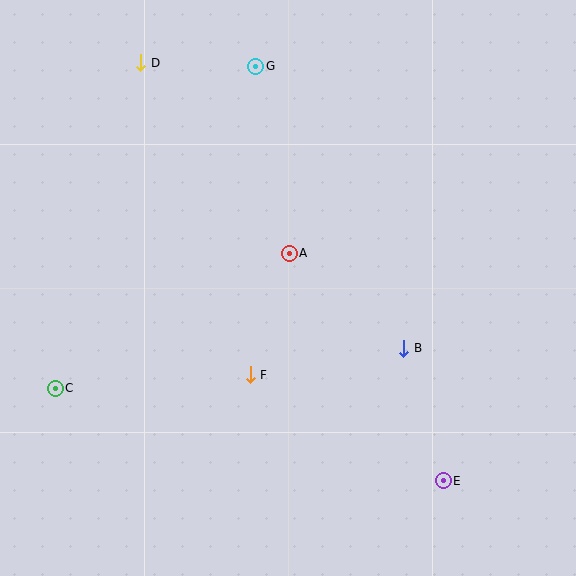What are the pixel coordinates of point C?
Point C is at (55, 388).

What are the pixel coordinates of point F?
Point F is at (250, 375).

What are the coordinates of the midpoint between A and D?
The midpoint between A and D is at (215, 158).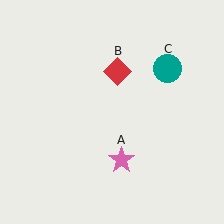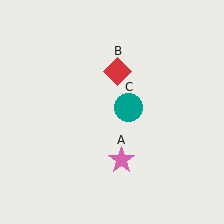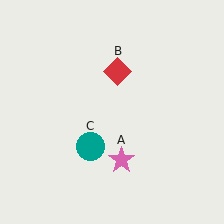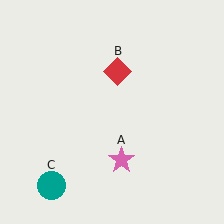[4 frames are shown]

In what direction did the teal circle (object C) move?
The teal circle (object C) moved down and to the left.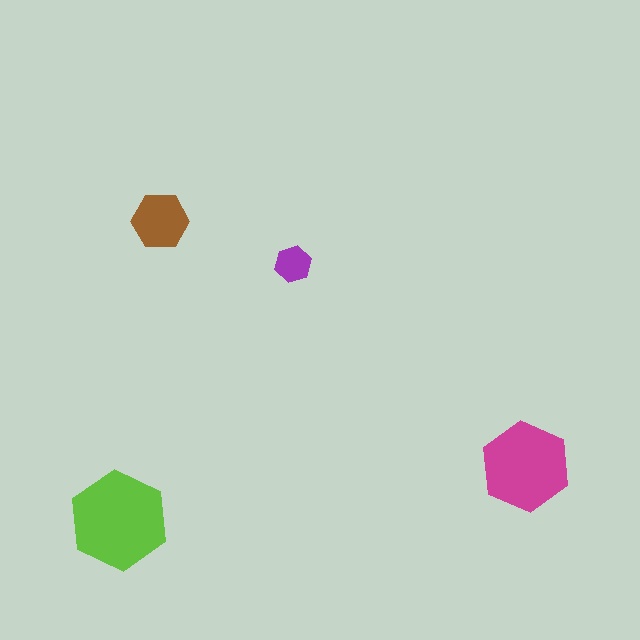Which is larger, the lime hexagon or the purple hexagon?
The lime one.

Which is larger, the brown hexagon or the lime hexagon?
The lime one.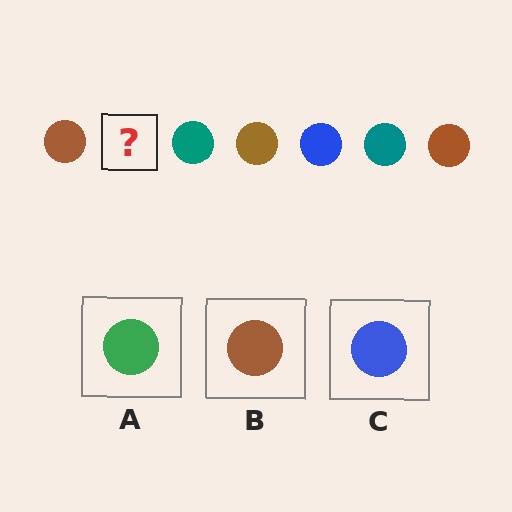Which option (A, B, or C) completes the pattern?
C.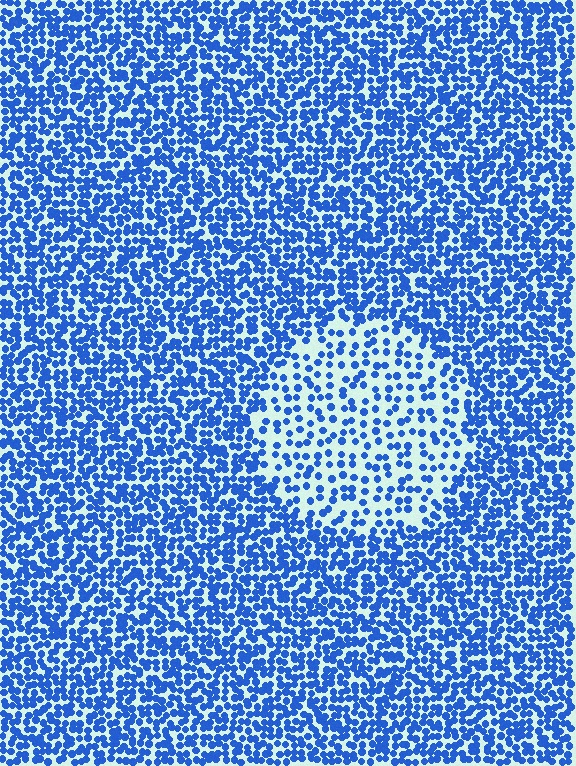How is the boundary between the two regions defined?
The boundary is defined by a change in element density (approximately 2.2x ratio). All elements are the same color, size, and shape.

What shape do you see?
I see a circle.